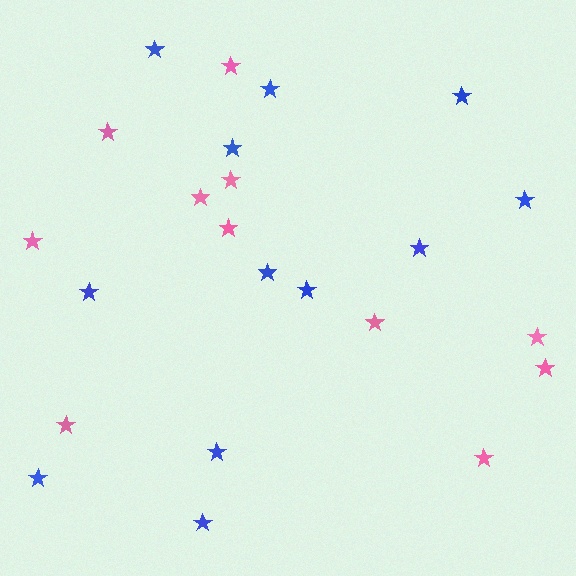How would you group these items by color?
There are 2 groups: one group of blue stars (12) and one group of pink stars (11).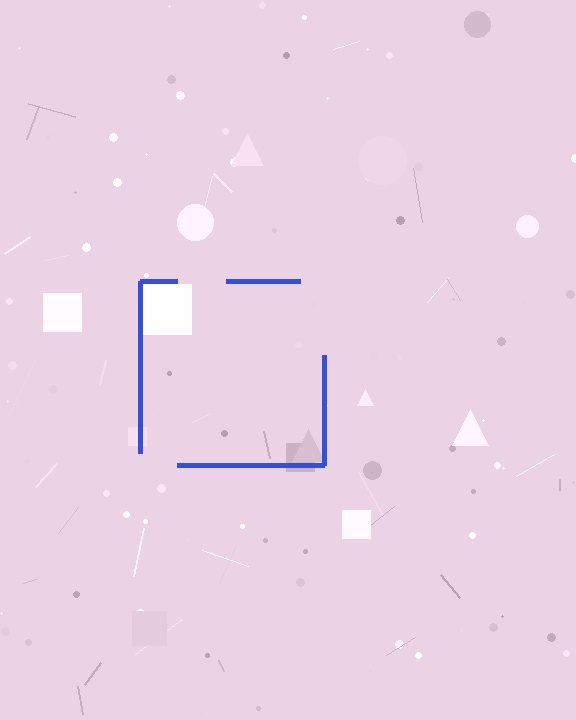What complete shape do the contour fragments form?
The contour fragments form a square.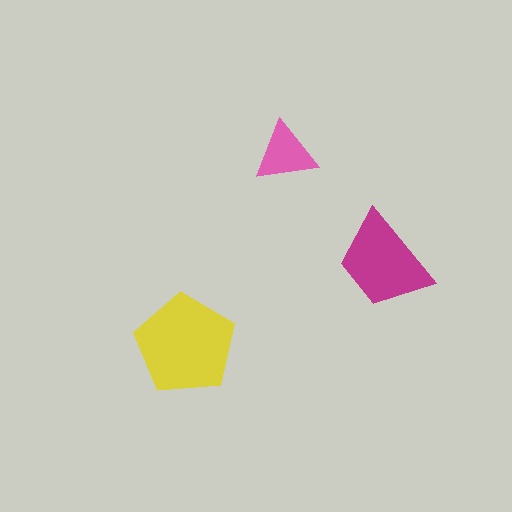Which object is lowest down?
The yellow pentagon is bottommost.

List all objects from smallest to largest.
The pink triangle, the magenta trapezoid, the yellow pentagon.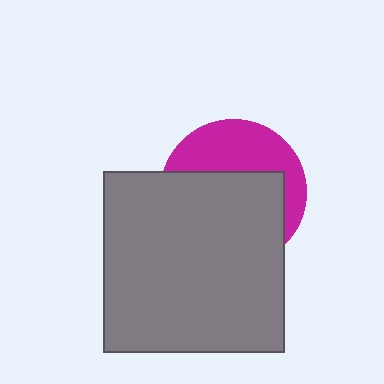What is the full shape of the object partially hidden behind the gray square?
The partially hidden object is a magenta circle.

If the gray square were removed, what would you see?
You would see the complete magenta circle.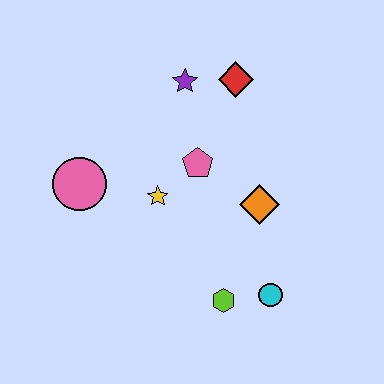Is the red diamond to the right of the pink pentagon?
Yes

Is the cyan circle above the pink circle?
No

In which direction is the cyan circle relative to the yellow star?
The cyan circle is to the right of the yellow star.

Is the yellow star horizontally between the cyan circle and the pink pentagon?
No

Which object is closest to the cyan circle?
The lime hexagon is closest to the cyan circle.